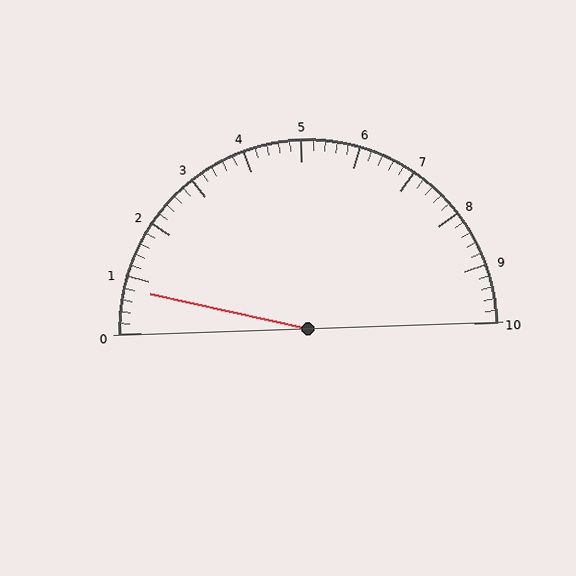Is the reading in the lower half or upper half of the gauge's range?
The reading is in the lower half of the range (0 to 10).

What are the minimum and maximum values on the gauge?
The gauge ranges from 0 to 10.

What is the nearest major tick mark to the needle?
The nearest major tick mark is 1.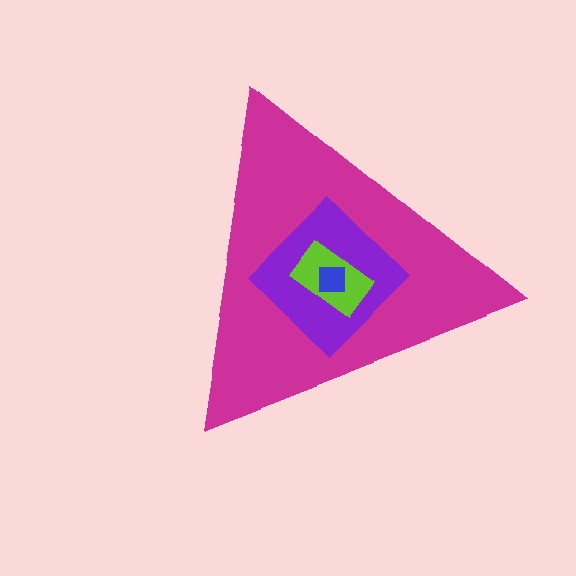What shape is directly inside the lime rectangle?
The blue square.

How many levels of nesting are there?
4.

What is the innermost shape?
The blue square.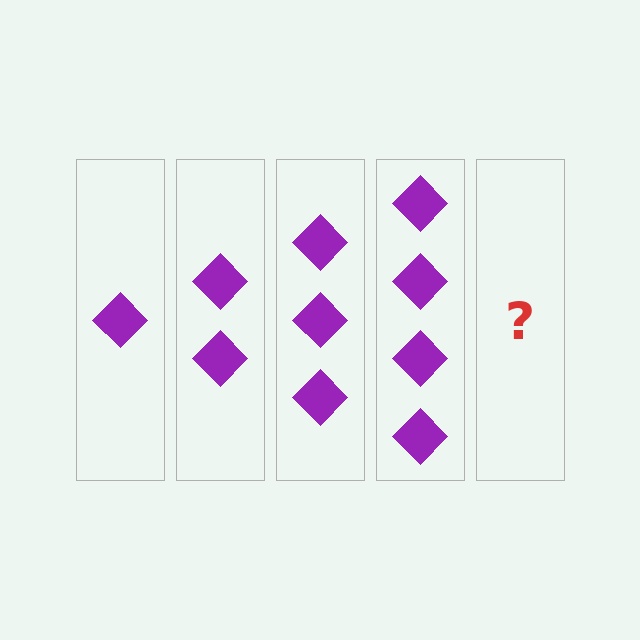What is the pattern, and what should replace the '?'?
The pattern is that each step adds one more diamond. The '?' should be 5 diamonds.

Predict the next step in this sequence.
The next step is 5 diamonds.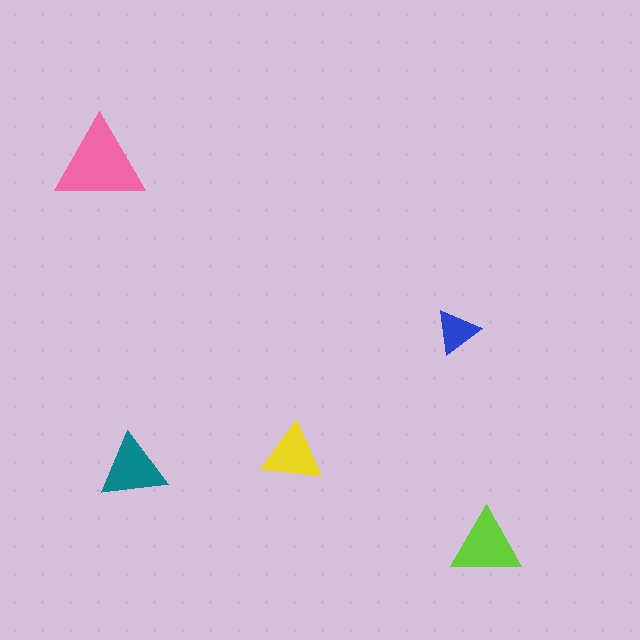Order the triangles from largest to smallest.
the pink one, the lime one, the teal one, the yellow one, the blue one.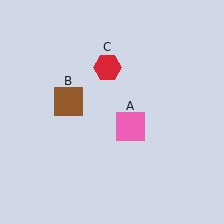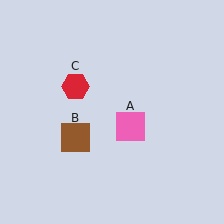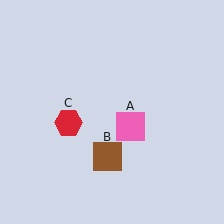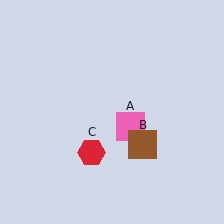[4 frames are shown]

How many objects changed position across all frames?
2 objects changed position: brown square (object B), red hexagon (object C).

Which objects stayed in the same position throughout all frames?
Pink square (object A) remained stationary.